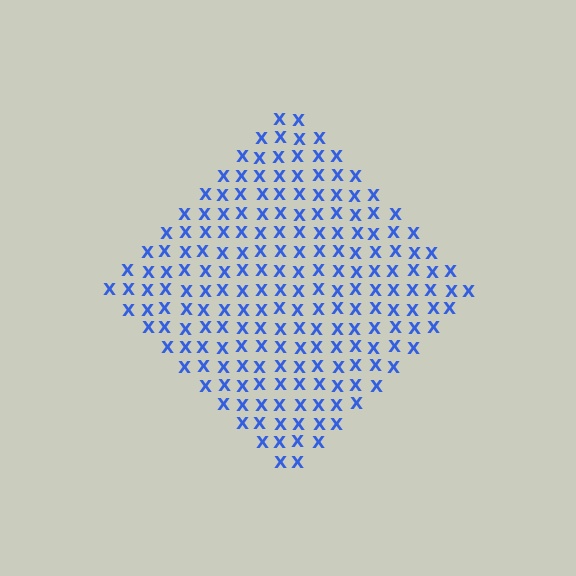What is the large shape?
The large shape is a diamond.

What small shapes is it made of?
It is made of small letter X's.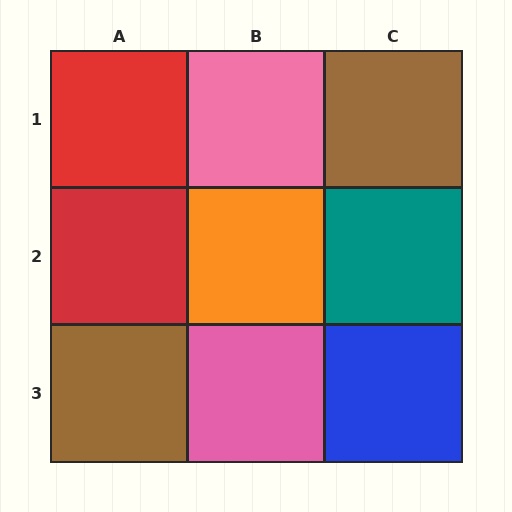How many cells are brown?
2 cells are brown.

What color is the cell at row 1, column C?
Brown.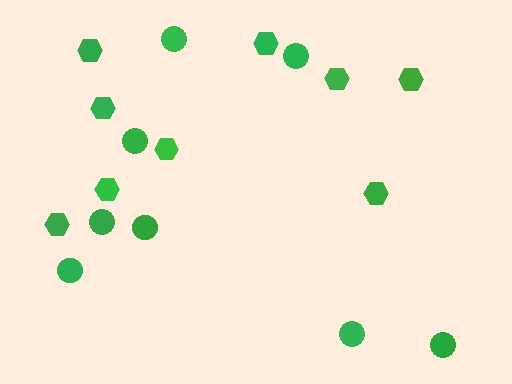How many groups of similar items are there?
There are 2 groups: one group of hexagons (9) and one group of circles (8).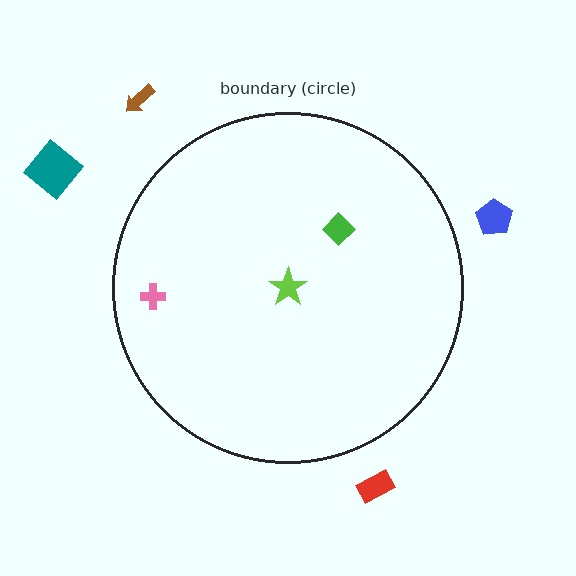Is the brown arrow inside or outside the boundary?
Outside.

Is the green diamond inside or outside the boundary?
Inside.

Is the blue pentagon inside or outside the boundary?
Outside.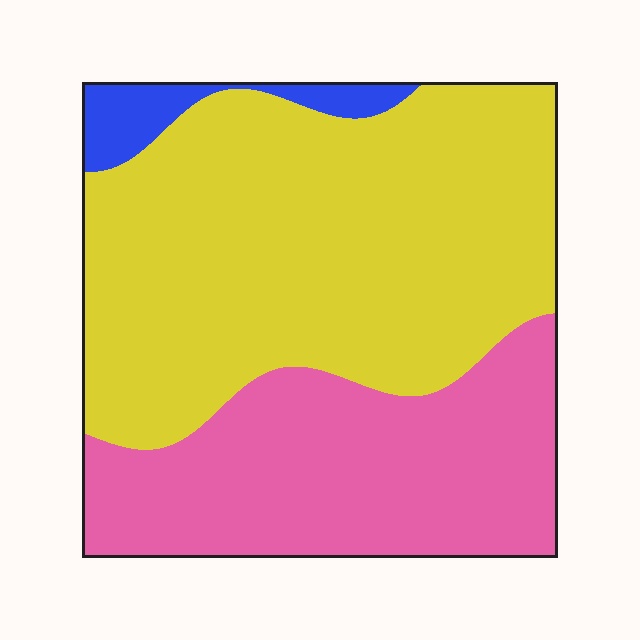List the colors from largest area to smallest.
From largest to smallest: yellow, pink, blue.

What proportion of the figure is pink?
Pink takes up about one third (1/3) of the figure.